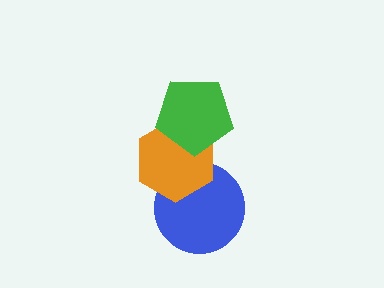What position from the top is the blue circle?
The blue circle is 3rd from the top.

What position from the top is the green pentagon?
The green pentagon is 1st from the top.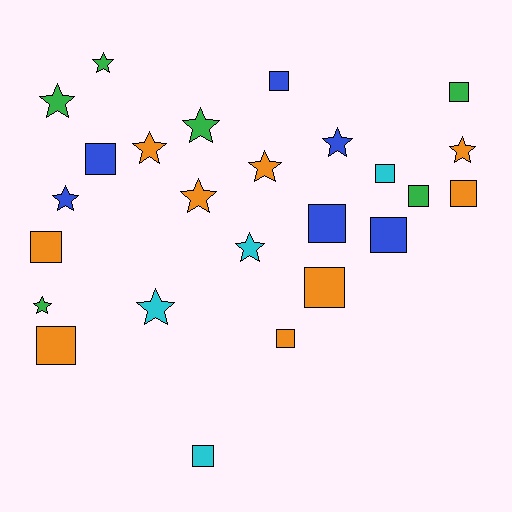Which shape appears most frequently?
Square, with 13 objects.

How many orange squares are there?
There are 5 orange squares.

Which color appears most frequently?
Orange, with 9 objects.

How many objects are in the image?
There are 25 objects.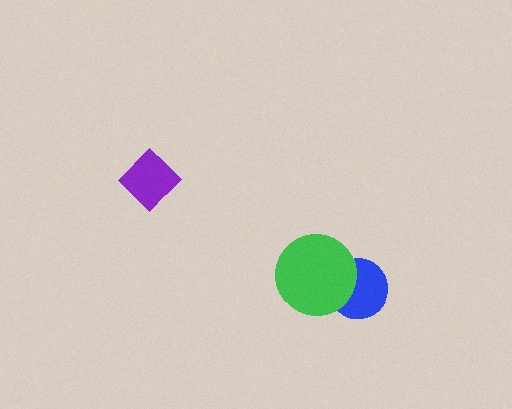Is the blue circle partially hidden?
Yes, it is partially covered by another shape.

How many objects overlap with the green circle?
1 object overlaps with the green circle.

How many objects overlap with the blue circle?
1 object overlaps with the blue circle.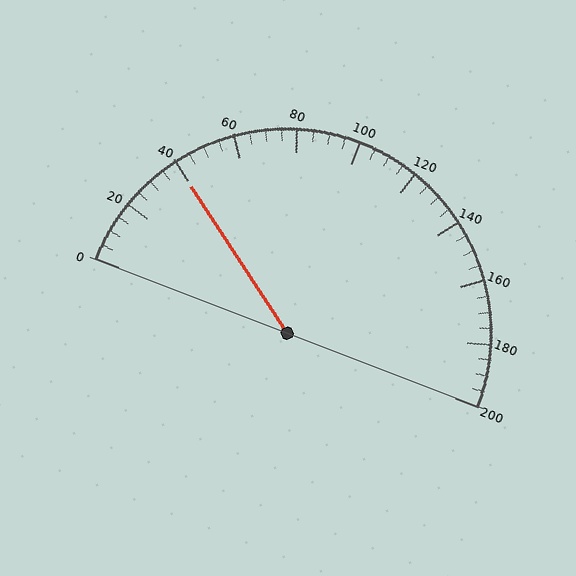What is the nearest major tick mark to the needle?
The nearest major tick mark is 40.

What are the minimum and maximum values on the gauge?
The gauge ranges from 0 to 200.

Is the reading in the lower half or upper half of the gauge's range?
The reading is in the lower half of the range (0 to 200).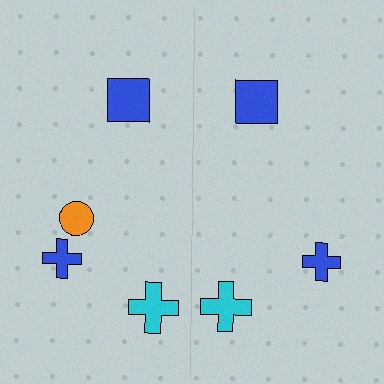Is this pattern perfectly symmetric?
No, the pattern is not perfectly symmetric. A orange circle is missing from the right side.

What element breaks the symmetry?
A orange circle is missing from the right side.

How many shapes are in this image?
There are 7 shapes in this image.